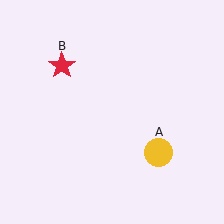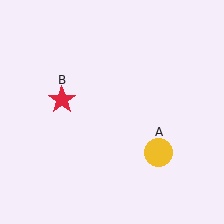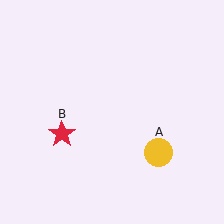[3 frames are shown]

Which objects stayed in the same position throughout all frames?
Yellow circle (object A) remained stationary.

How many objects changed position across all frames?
1 object changed position: red star (object B).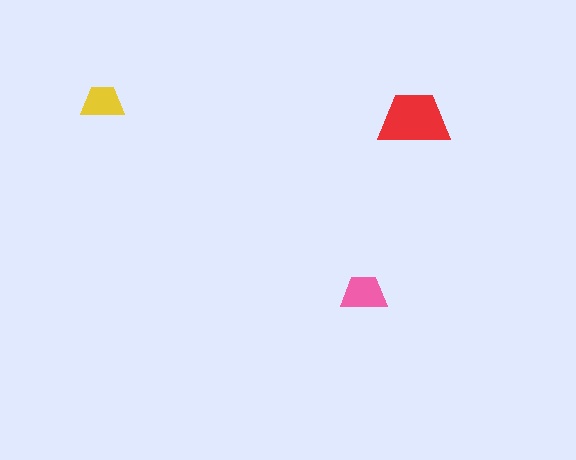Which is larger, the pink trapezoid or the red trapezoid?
The red one.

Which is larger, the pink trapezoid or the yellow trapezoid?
The pink one.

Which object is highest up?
The yellow trapezoid is topmost.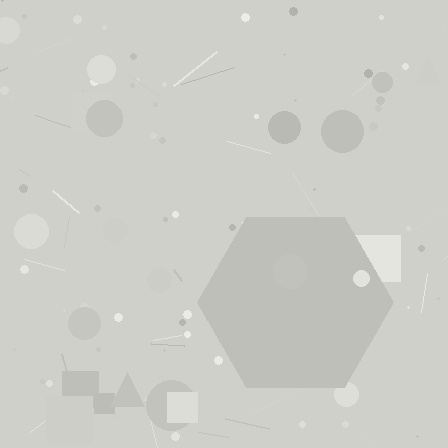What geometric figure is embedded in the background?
A hexagon is embedded in the background.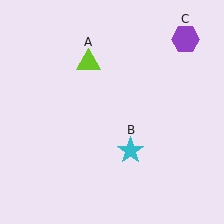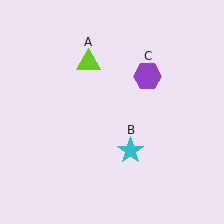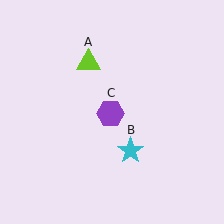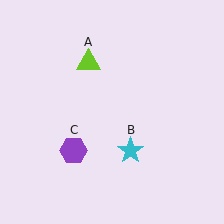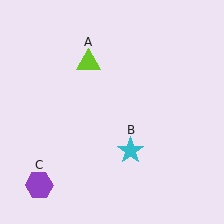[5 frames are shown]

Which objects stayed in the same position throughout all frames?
Lime triangle (object A) and cyan star (object B) remained stationary.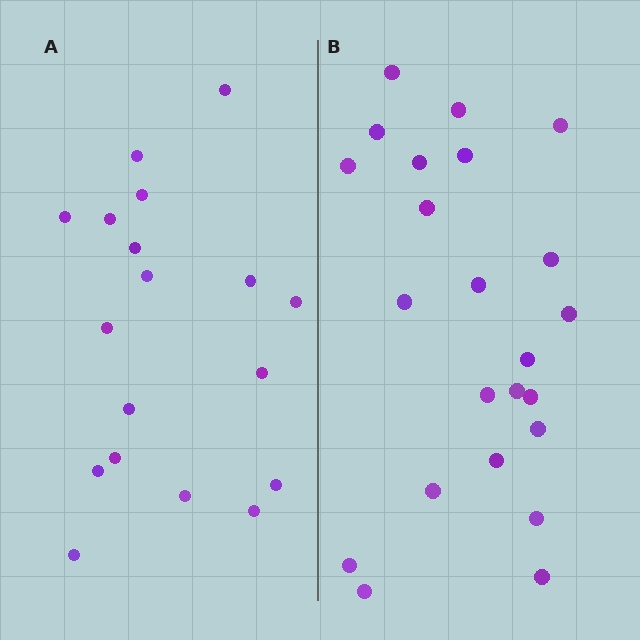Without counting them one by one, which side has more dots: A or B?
Region B (the right region) has more dots.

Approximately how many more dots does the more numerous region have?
Region B has about 5 more dots than region A.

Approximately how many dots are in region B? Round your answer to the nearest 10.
About 20 dots. (The exact count is 23, which rounds to 20.)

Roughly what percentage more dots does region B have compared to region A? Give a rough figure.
About 30% more.